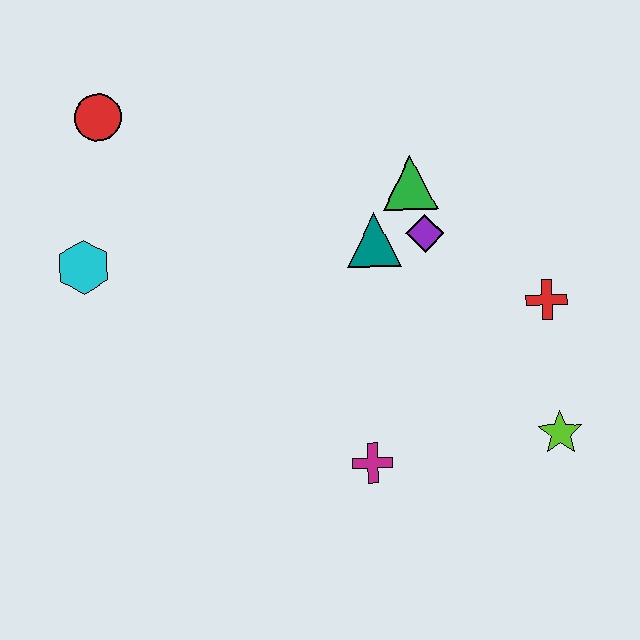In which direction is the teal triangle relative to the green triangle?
The teal triangle is below the green triangle.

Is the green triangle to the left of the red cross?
Yes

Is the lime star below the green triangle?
Yes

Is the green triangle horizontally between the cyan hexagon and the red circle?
No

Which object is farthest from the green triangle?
The cyan hexagon is farthest from the green triangle.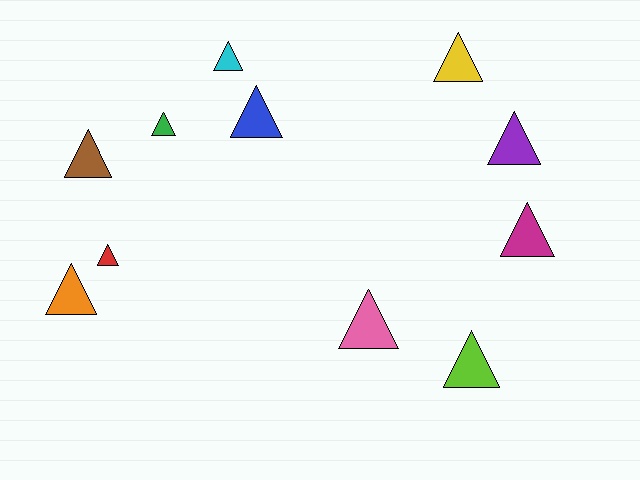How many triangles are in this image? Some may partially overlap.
There are 11 triangles.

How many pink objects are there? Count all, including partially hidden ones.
There is 1 pink object.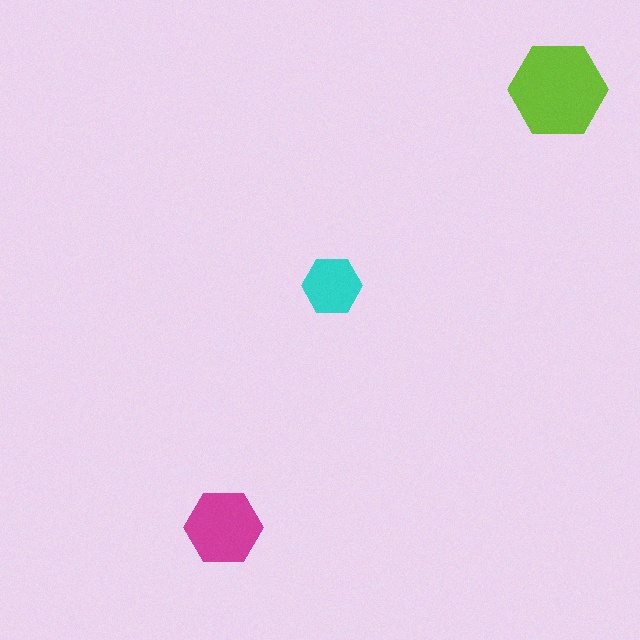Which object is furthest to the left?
The magenta hexagon is leftmost.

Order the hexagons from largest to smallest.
the lime one, the magenta one, the cyan one.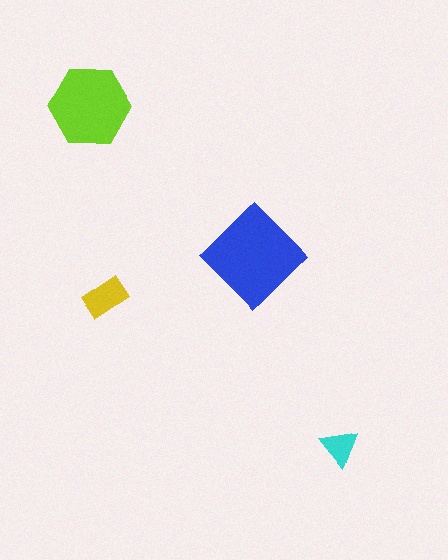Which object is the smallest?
The cyan triangle.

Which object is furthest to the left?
The lime hexagon is leftmost.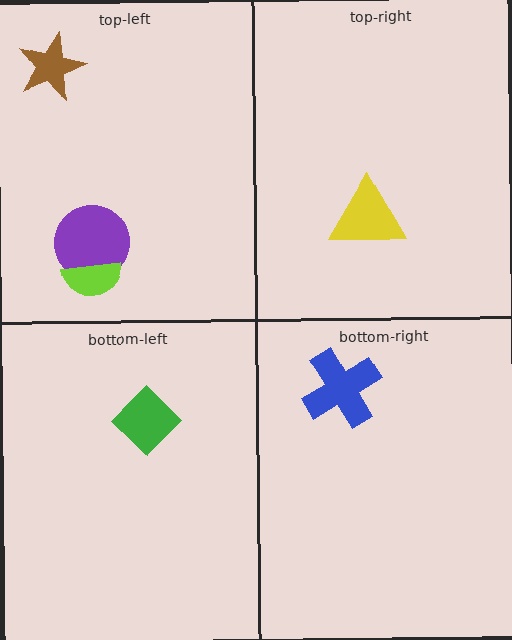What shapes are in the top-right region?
The yellow triangle.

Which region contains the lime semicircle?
The top-left region.